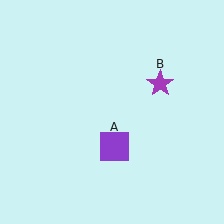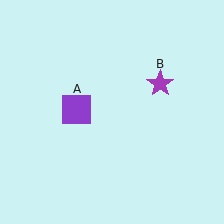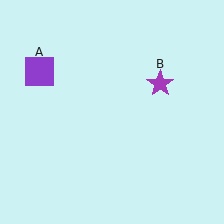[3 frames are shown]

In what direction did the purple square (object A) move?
The purple square (object A) moved up and to the left.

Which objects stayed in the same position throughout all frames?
Purple star (object B) remained stationary.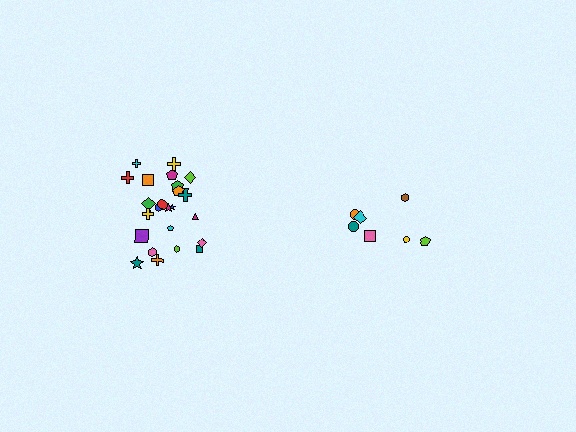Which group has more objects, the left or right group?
The left group.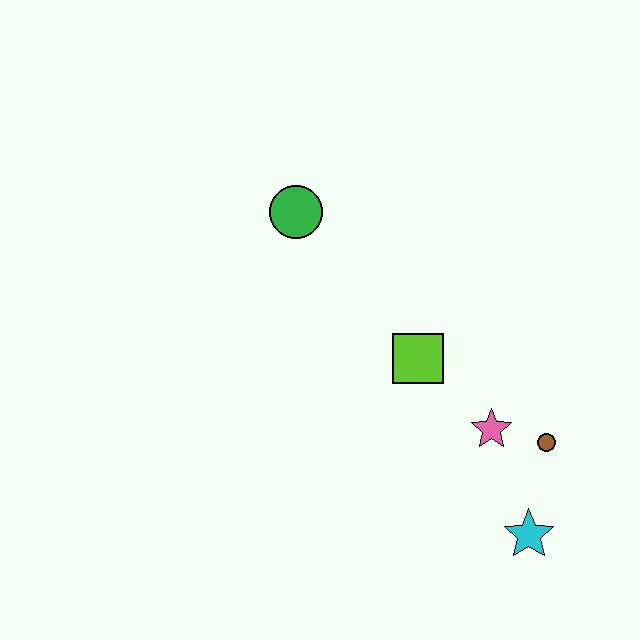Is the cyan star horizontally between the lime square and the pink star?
No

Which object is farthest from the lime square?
The cyan star is farthest from the lime square.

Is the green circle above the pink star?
Yes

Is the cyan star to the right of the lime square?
Yes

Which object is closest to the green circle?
The lime square is closest to the green circle.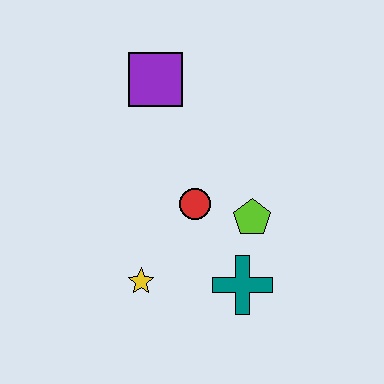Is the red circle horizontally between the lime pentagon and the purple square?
Yes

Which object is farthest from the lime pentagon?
The purple square is farthest from the lime pentagon.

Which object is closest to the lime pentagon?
The red circle is closest to the lime pentagon.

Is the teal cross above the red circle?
No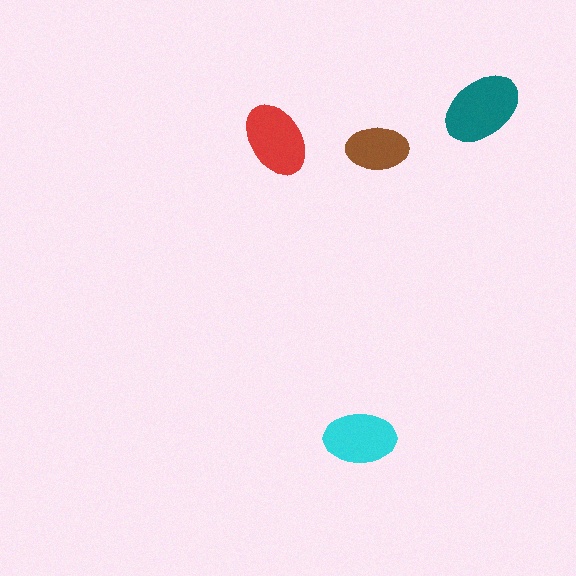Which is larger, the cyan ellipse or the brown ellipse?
The cyan one.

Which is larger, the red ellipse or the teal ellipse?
The teal one.